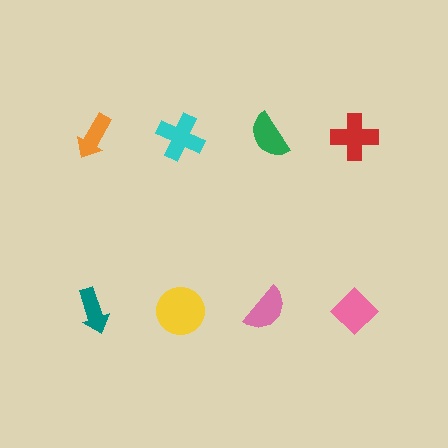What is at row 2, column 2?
A yellow circle.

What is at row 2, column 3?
A pink semicircle.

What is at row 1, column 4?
A red cross.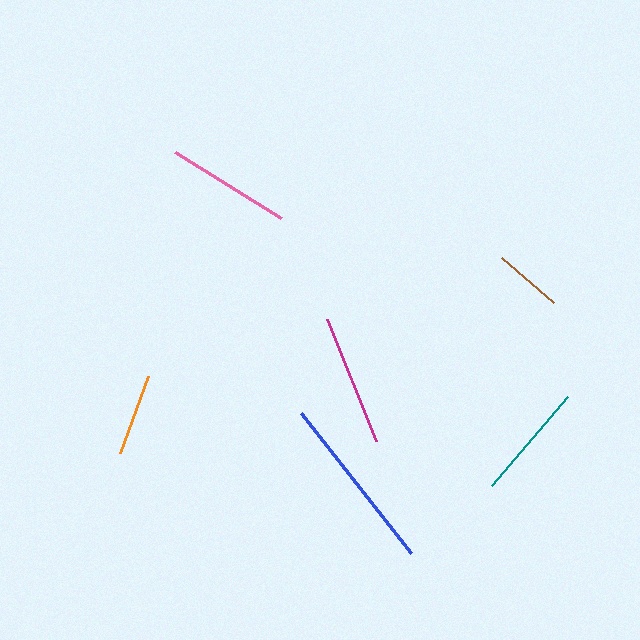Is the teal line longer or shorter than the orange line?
The teal line is longer than the orange line.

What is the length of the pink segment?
The pink segment is approximately 125 pixels long.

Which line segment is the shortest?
The brown line is the shortest at approximately 69 pixels.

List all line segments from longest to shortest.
From longest to shortest: blue, magenta, pink, teal, orange, brown.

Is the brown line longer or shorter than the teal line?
The teal line is longer than the brown line.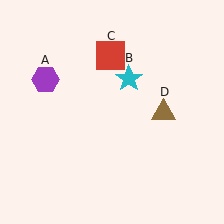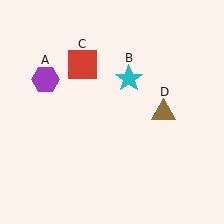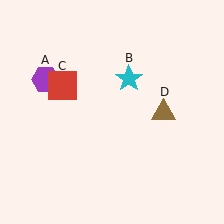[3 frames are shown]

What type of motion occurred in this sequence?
The red square (object C) rotated counterclockwise around the center of the scene.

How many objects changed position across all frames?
1 object changed position: red square (object C).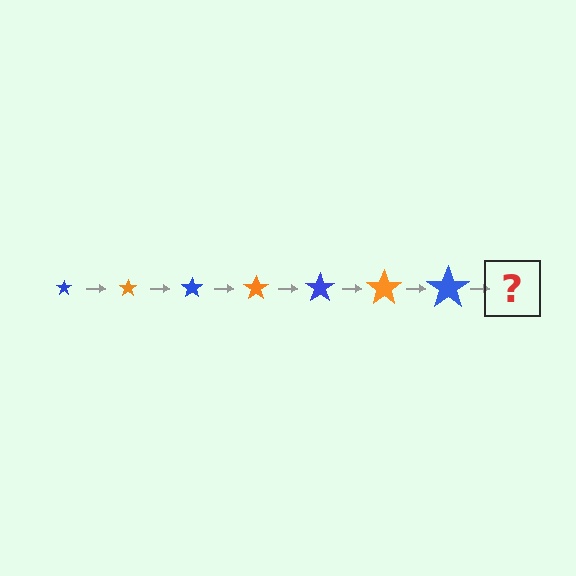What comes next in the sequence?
The next element should be an orange star, larger than the previous one.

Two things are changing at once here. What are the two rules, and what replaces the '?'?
The two rules are that the star grows larger each step and the color cycles through blue and orange. The '?' should be an orange star, larger than the previous one.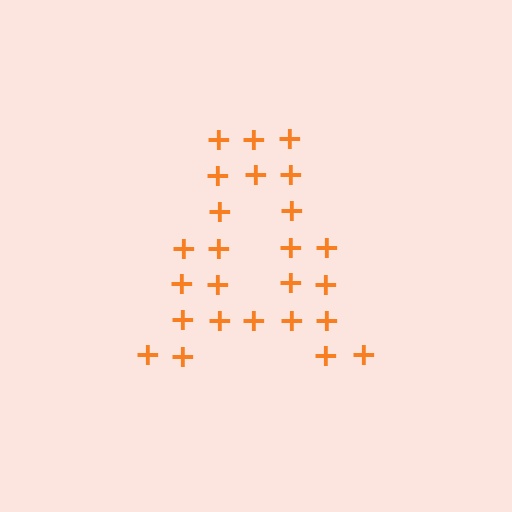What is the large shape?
The large shape is the letter A.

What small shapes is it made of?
It is made of small plus signs.